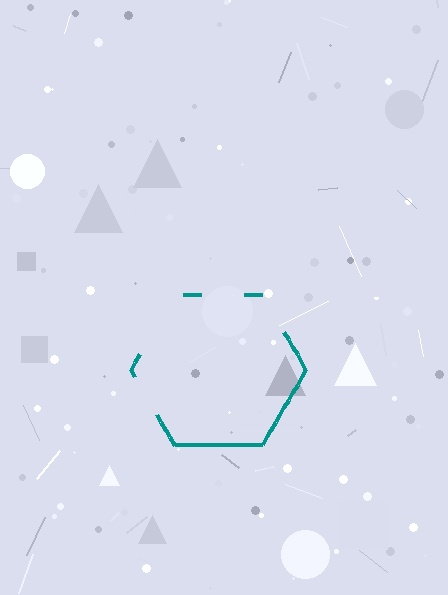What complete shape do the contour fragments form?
The contour fragments form a hexagon.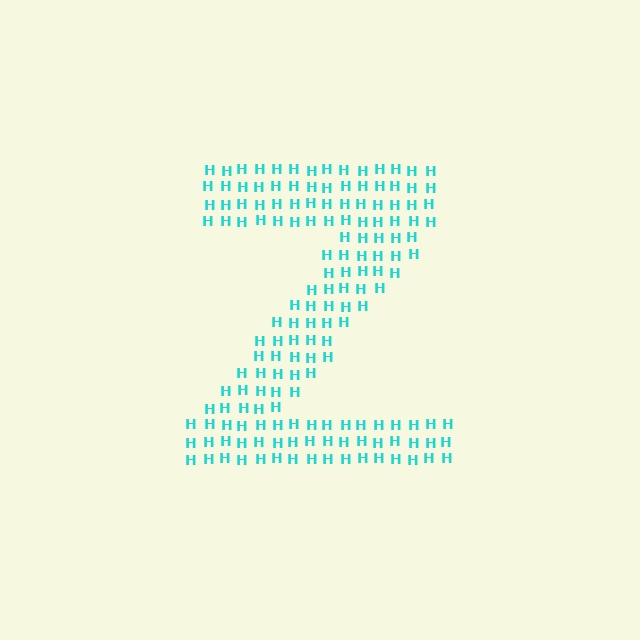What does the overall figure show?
The overall figure shows the letter Z.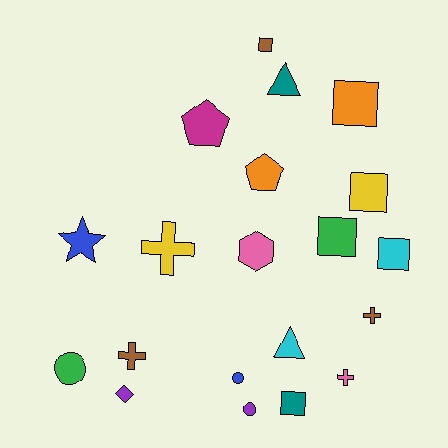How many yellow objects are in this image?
There are 2 yellow objects.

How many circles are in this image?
There are 3 circles.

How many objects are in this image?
There are 20 objects.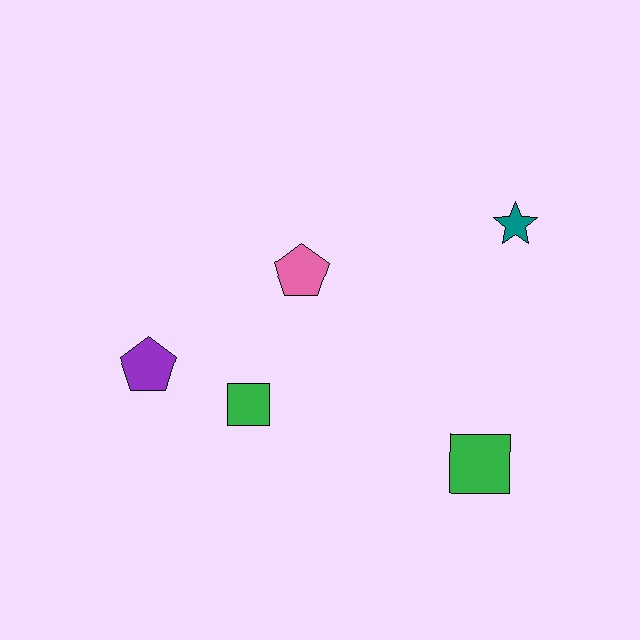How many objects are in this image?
There are 5 objects.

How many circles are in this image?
There are no circles.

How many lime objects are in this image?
There are no lime objects.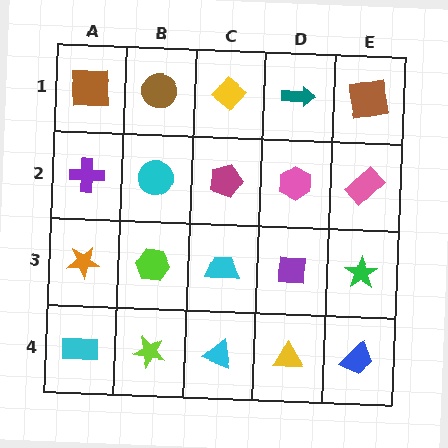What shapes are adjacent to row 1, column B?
A cyan circle (row 2, column B), a brown square (row 1, column A), a yellow diamond (row 1, column C).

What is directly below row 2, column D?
A purple square.